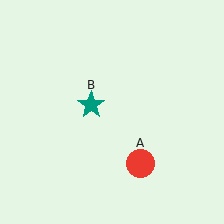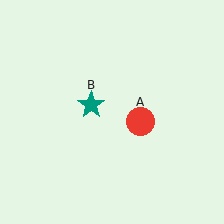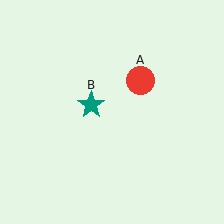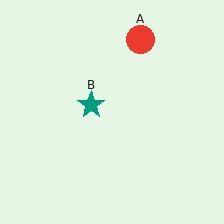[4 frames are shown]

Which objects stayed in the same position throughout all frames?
Teal star (object B) remained stationary.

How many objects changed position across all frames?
1 object changed position: red circle (object A).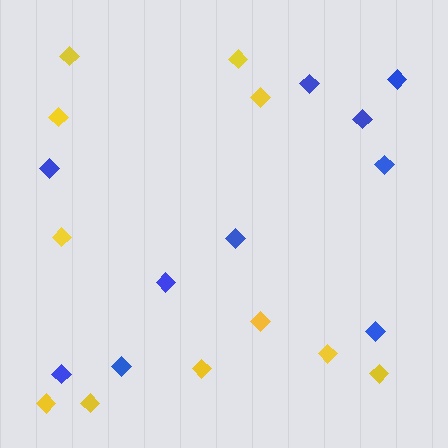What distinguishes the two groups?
There are 2 groups: one group of blue diamonds (10) and one group of yellow diamonds (11).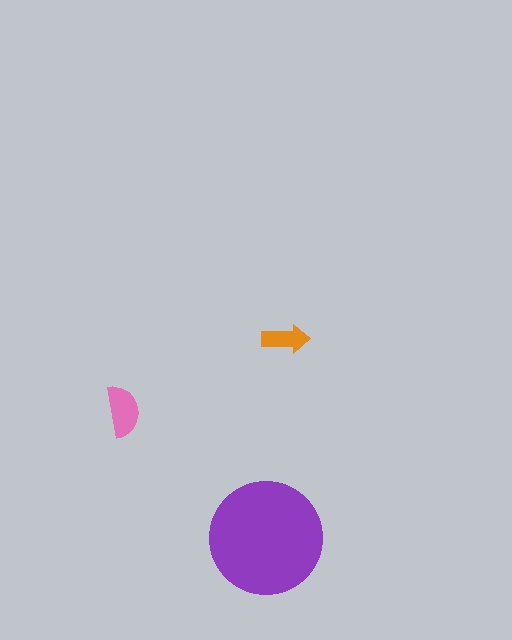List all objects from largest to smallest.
The purple circle, the pink semicircle, the orange arrow.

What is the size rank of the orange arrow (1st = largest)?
3rd.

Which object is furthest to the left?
The pink semicircle is leftmost.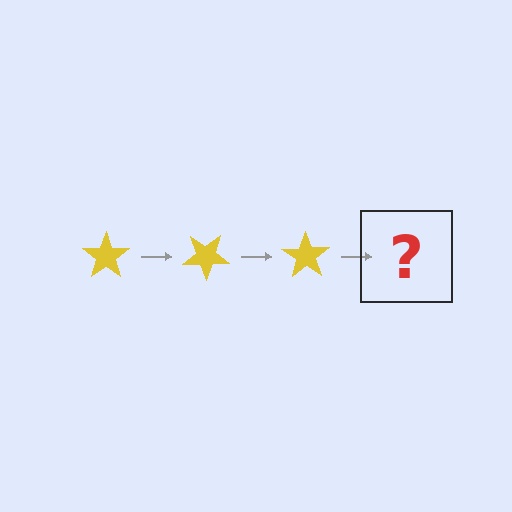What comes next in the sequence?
The next element should be a yellow star rotated 105 degrees.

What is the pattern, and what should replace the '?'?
The pattern is that the star rotates 35 degrees each step. The '?' should be a yellow star rotated 105 degrees.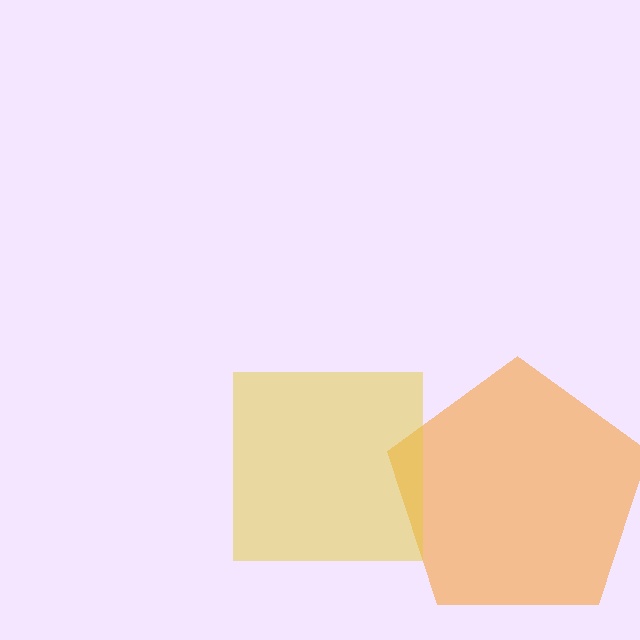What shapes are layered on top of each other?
The layered shapes are: an orange pentagon, a yellow square.